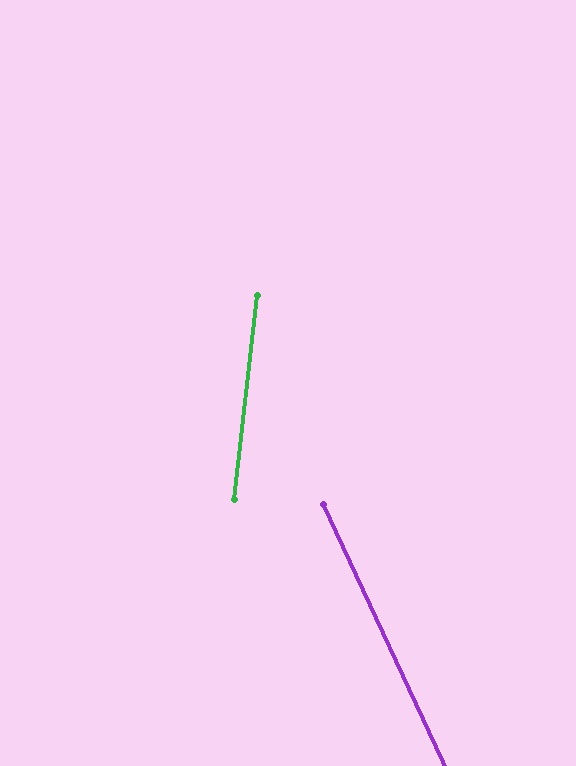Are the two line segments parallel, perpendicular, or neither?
Neither parallel nor perpendicular — they differ by about 31°.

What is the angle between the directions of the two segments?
Approximately 31 degrees.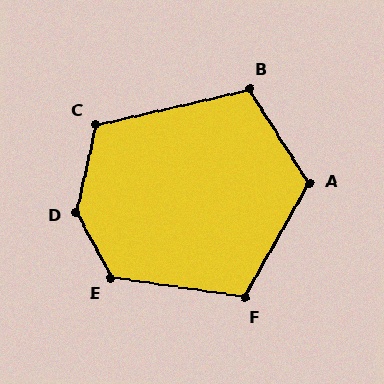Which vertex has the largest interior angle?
D, at approximately 139 degrees.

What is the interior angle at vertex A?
Approximately 118 degrees (obtuse).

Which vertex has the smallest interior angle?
B, at approximately 110 degrees.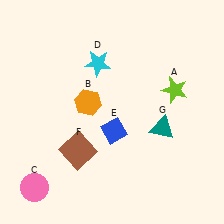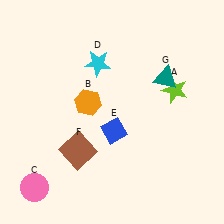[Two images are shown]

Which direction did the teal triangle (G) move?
The teal triangle (G) moved up.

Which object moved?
The teal triangle (G) moved up.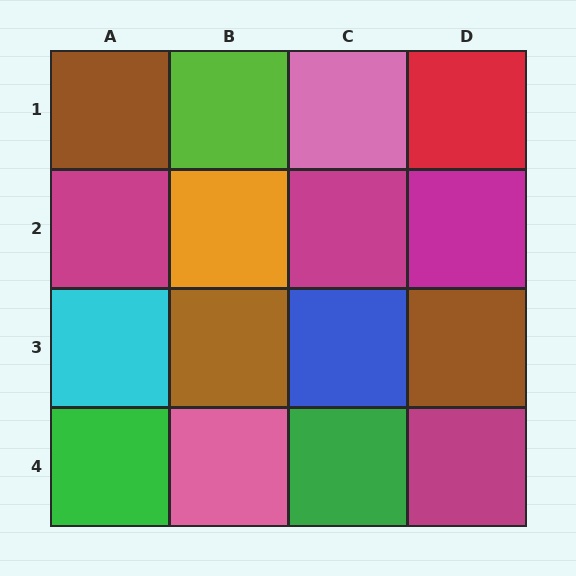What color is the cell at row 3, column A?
Cyan.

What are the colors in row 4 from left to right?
Green, pink, green, magenta.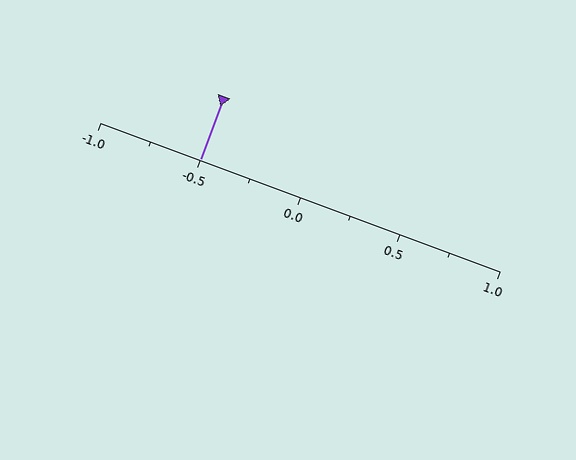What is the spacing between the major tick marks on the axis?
The major ticks are spaced 0.5 apart.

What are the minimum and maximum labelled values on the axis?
The axis runs from -1.0 to 1.0.